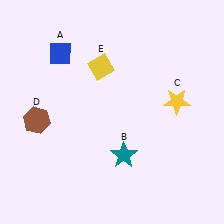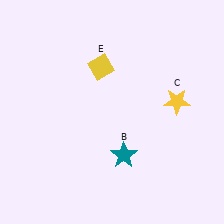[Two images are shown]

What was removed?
The brown hexagon (D), the blue diamond (A) were removed in Image 2.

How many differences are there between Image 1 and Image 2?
There are 2 differences between the two images.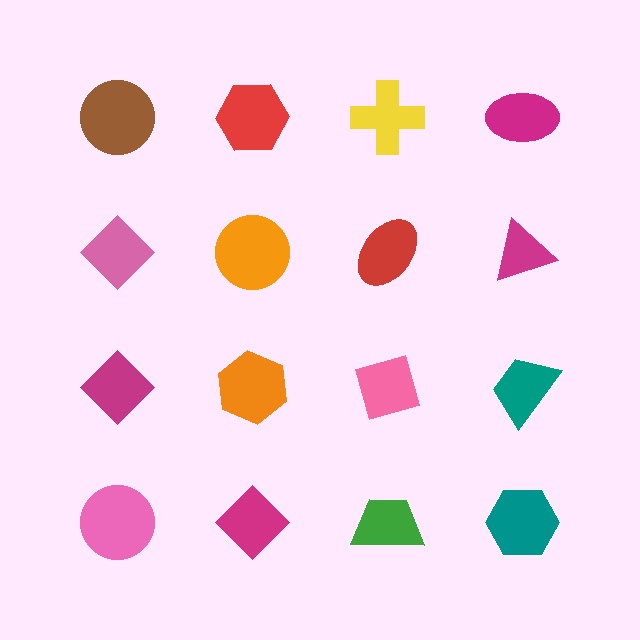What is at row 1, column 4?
A magenta ellipse.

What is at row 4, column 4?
A teal hexagon.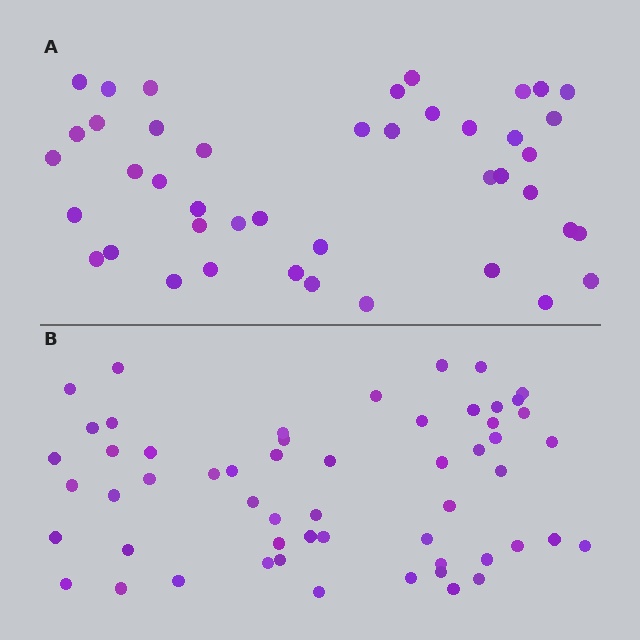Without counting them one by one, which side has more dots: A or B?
Region B (the bottom region) has more dots.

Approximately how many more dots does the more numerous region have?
Region B has approximately 15 more dots than region A.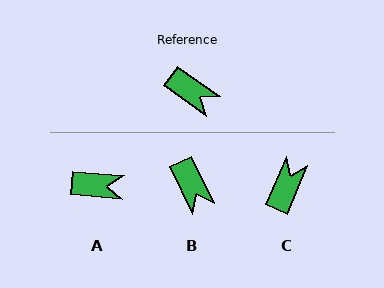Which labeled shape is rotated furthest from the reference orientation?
C, about 102 degrees away.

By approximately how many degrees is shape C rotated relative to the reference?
Approximately 102 degrees counter-clockwise.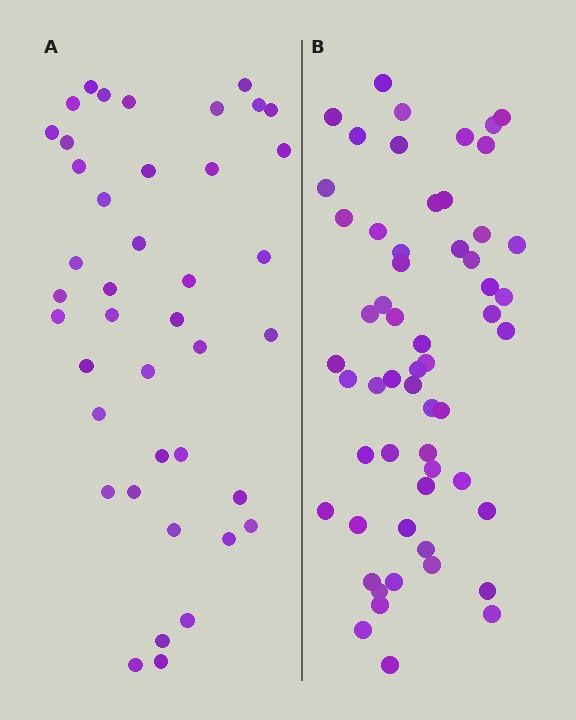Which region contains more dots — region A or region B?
Region B (the right region) has more dots.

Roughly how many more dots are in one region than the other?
Region B has approximately 15 more dots than region A.